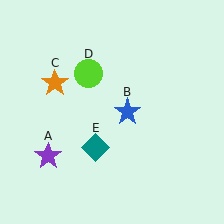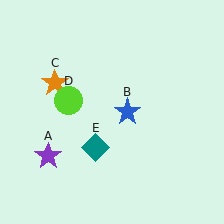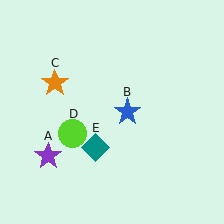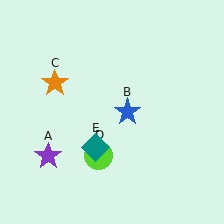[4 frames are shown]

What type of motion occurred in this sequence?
The lime circle (object D) rotated counterclockwise around the center of the scene.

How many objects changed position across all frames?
1 object changed position: lime circle (object D).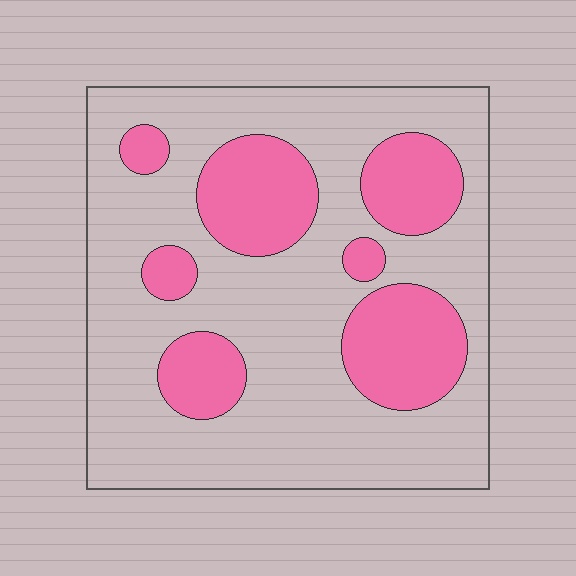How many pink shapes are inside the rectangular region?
7.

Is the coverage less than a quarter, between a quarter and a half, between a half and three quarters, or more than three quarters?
Between a quarter and a half.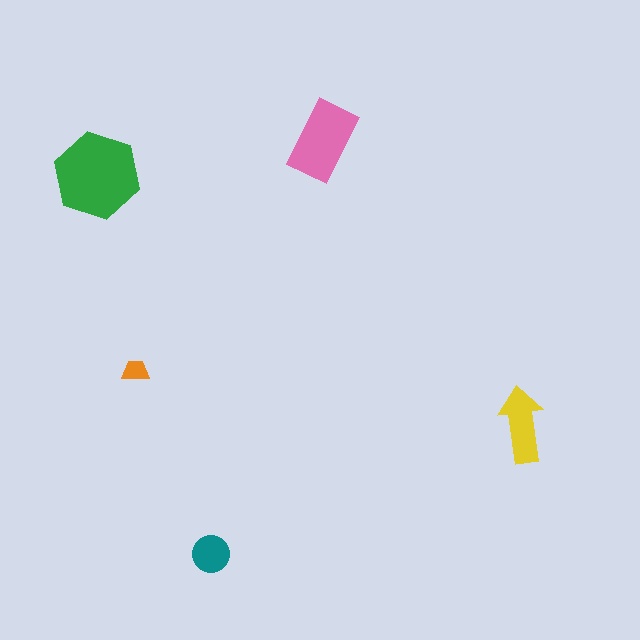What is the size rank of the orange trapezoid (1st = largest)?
5th.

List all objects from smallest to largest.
The orange trapezoid, the teal circle, the yellow arrow, the pink rectangle, the green hexagon.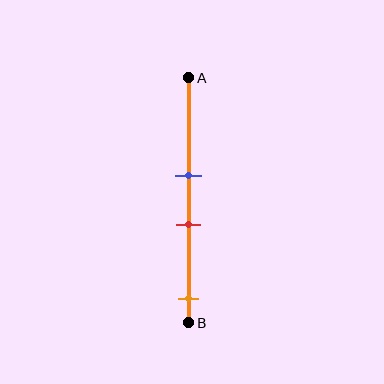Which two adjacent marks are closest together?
The blue and red marks are the closest adjacent pair.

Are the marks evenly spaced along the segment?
No, the marks are not evenly spaced.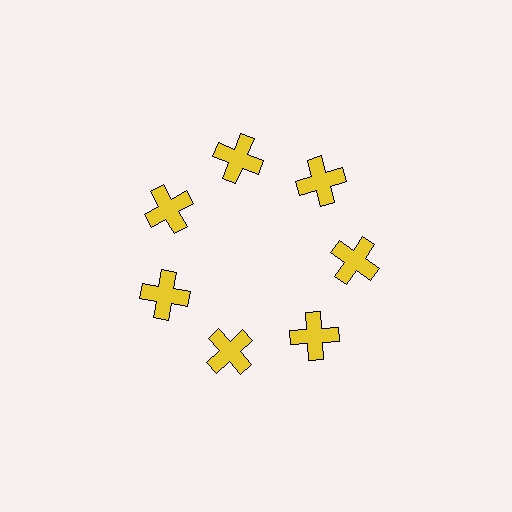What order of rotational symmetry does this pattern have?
This pattern has 7-fold rotational symmetry.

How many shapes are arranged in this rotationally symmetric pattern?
There are 7 shapes, arranged in 7 groups of 1.